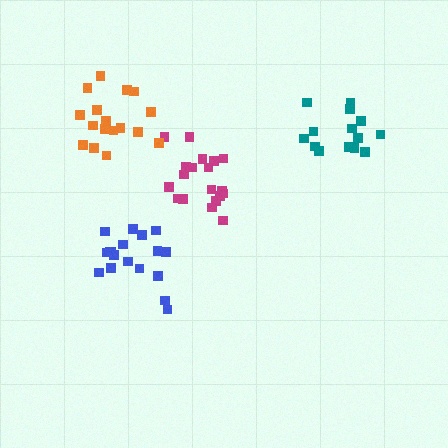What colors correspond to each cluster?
The clusters are colored: magenta, blue, teal, orange.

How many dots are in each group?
Group 1: 19 dots, Group 2: 18 dots, Group 3: 14 dots, Group 4: 17 dots (68 total).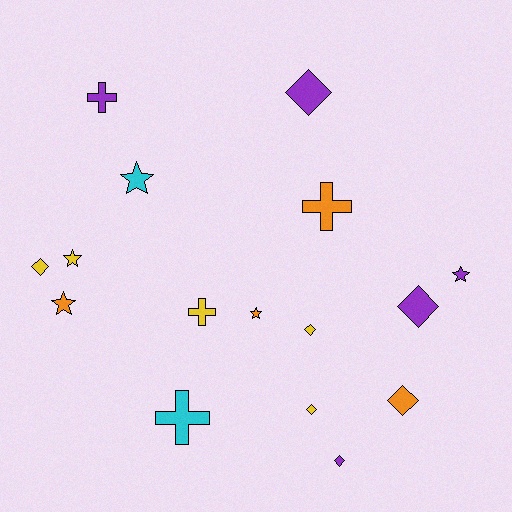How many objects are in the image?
There are 16 objects.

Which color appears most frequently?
Yellow, with 5 objects.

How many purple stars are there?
There is 1 purple star.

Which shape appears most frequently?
Diamond, with 7 objects.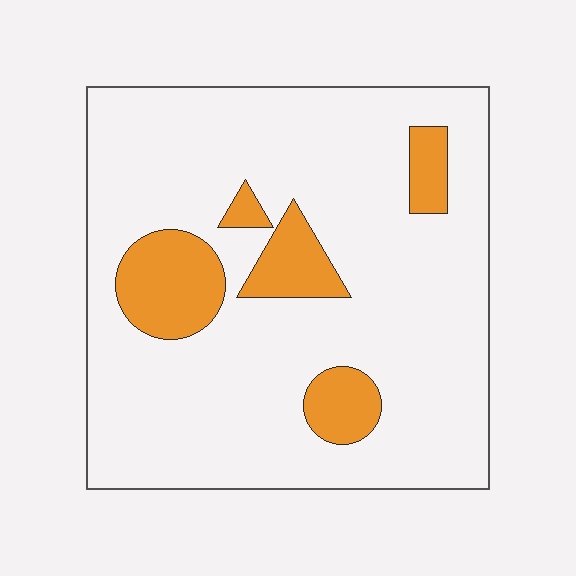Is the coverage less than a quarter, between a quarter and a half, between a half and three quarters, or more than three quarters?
Less than a quarter.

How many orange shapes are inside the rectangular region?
5.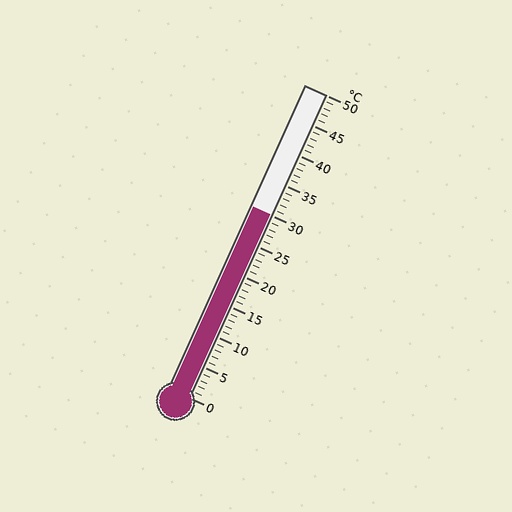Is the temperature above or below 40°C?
The temperature is below 40°C.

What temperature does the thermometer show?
The thermometer shows approximately 30°C.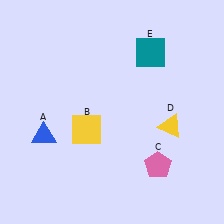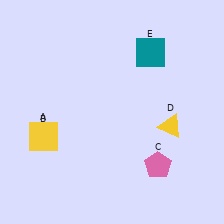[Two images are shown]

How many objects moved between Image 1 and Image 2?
1 object moved between the two images.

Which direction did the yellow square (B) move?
The yellow square (B) moved left.